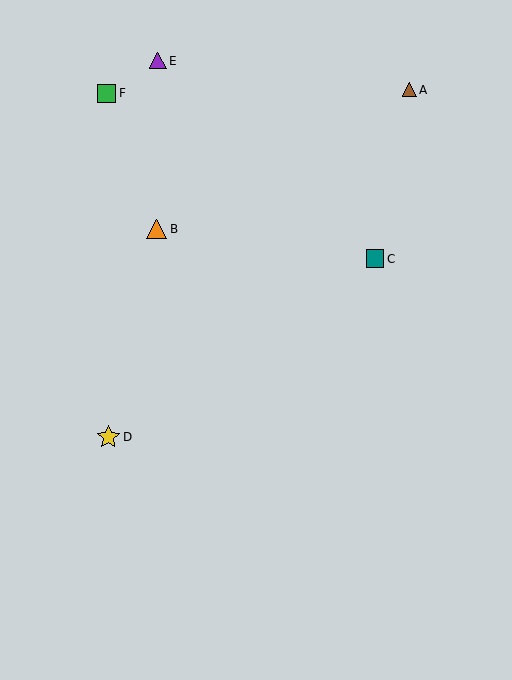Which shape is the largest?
The yellow star (labeled D) is the largest.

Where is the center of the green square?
The center of the green square is at (106, 93).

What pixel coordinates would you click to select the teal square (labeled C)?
Click at (375, 259) to select the teal square C.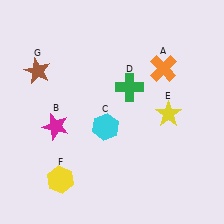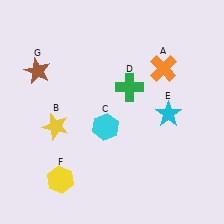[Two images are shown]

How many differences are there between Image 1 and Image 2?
There are 2 differences between the two images.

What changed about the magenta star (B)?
In Image 1, B is magenta. In Image 2, it changed to yellow.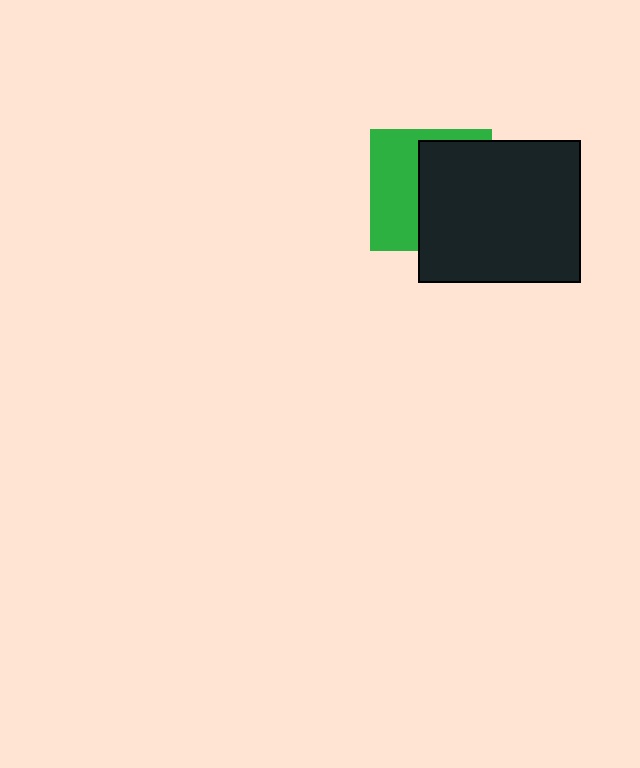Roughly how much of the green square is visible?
A small part of it is visible (roughly 44%).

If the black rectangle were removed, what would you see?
You would see the complete green square.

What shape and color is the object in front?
The object in front is a black rectangle.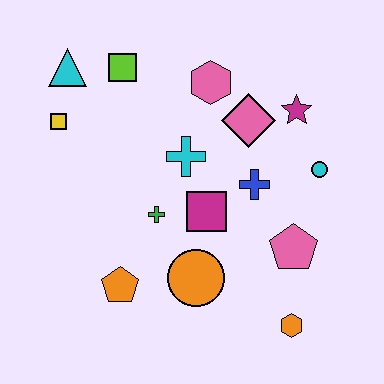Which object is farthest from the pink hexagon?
The orange hexagon is farthest from the pink hexagon.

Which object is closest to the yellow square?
The cyan triangle is closest to the yellow square.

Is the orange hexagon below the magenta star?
Yes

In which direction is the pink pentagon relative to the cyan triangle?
The pink pentagon is to the right of the cyan triangle.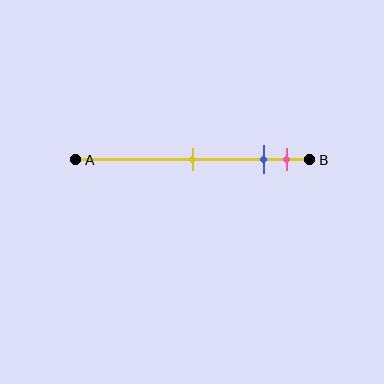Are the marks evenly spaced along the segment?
No, the marks are not evenly spaced.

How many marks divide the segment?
There are 3 marks dividing the segment.